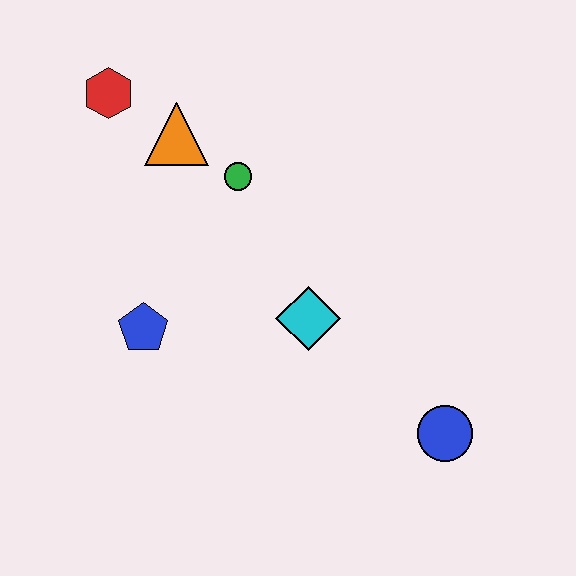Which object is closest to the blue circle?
The cyan diamond is closest to the blue circle.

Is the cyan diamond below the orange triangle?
Yes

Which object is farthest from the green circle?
The blue circle is farthest from the green circle.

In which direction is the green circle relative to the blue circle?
The green circle is above the blue circle.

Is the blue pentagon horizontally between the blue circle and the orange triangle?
No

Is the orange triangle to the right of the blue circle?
No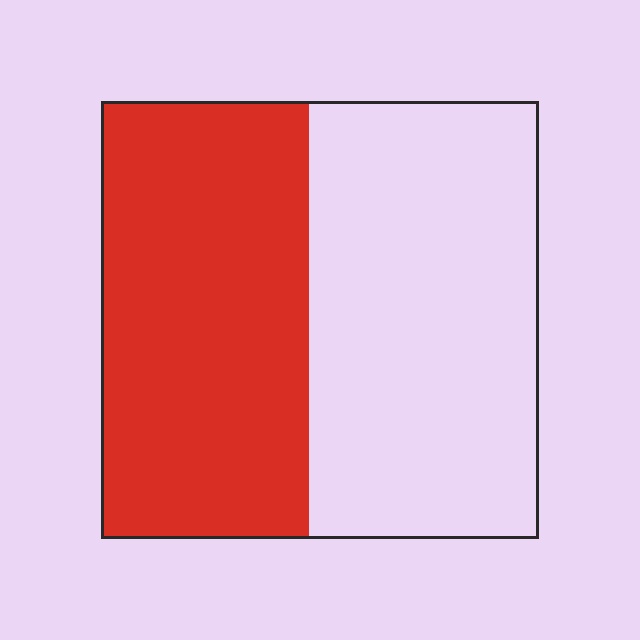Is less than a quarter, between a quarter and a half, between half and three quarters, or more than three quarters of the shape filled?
Between a quarter and a half.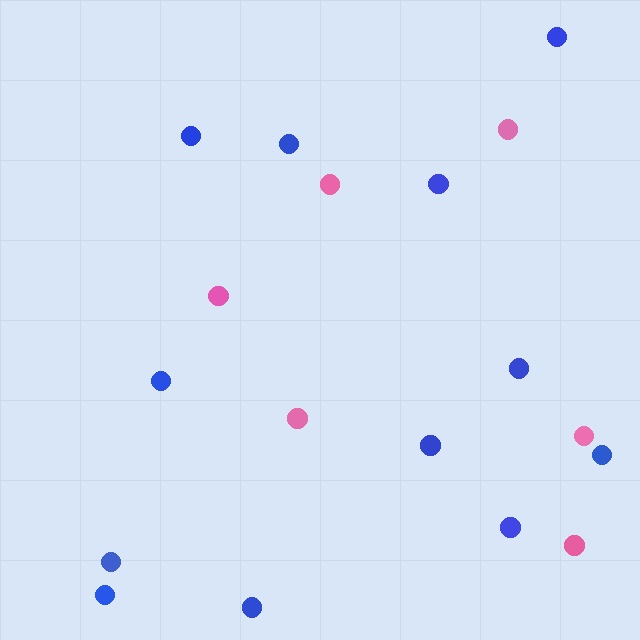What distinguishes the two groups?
There are 2 groups: one group of pink circles (6) and one group of blue circles (12).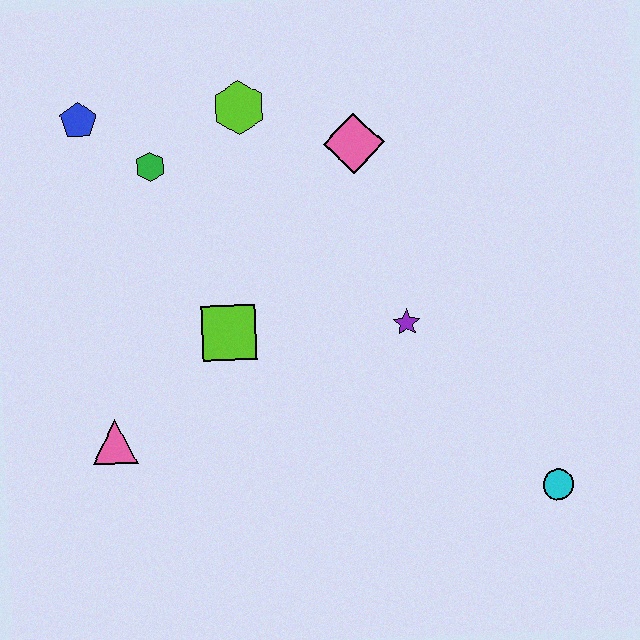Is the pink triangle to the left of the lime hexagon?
Yes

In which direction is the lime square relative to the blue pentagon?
The lime square is below the blue pentagon.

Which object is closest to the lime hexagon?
The green hexagon is closest to the lime hexagon.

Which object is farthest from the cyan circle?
The blue pentagon is farthest from the cyan circle.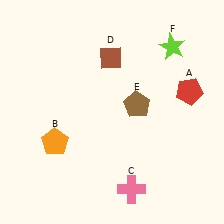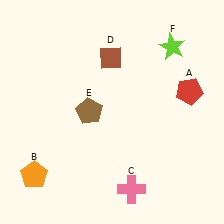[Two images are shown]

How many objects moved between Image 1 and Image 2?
2 objects moved between the two images.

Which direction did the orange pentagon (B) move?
The orange pentagon (B) moved down.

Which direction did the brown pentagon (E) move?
The brown pentagon (E) moved left.